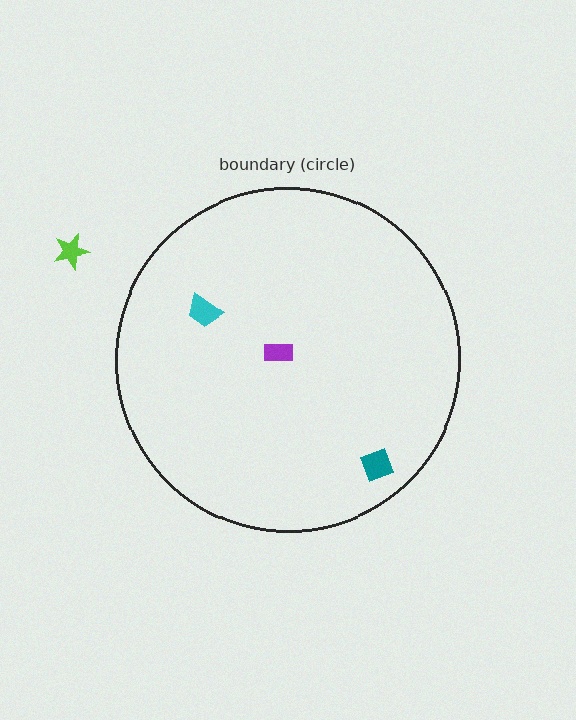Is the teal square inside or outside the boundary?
Inside.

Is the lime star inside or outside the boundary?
Outside.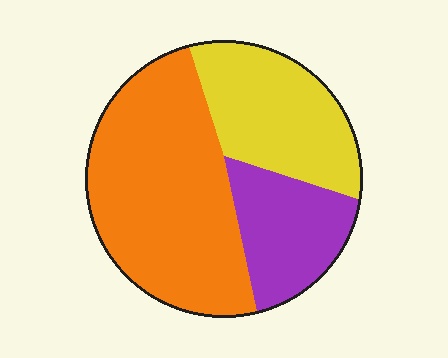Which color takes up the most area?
Orange, at roughly 50%.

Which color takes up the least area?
Purple, at roughly 20%.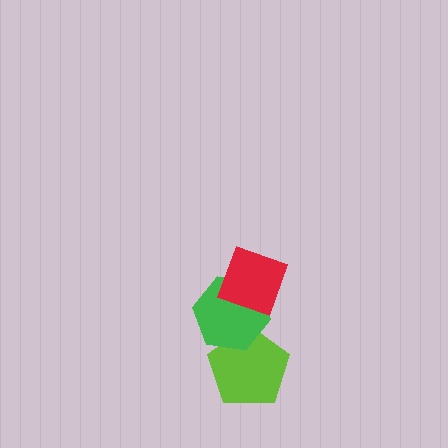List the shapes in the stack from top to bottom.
From top to bottom: the red diamond, the green hexagon, the lime pentagon.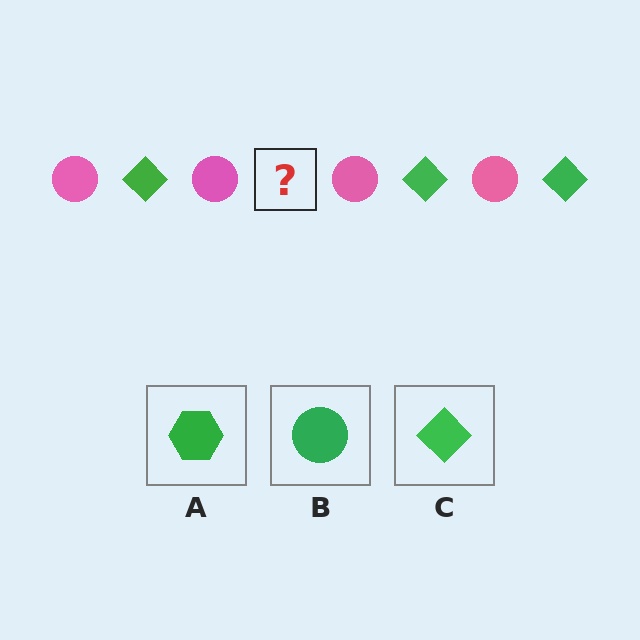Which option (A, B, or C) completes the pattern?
C.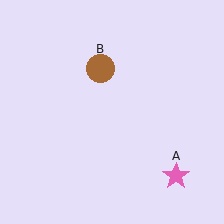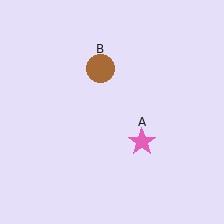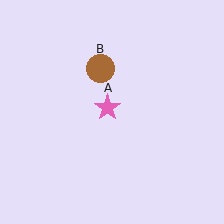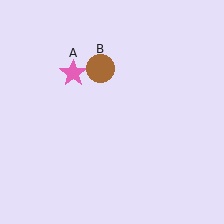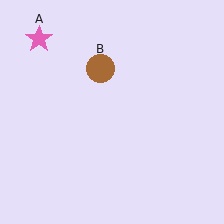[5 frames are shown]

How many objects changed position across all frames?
1 object changed position: pink star (object A).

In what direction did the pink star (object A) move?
The pink star (object A) moved up and to the left.